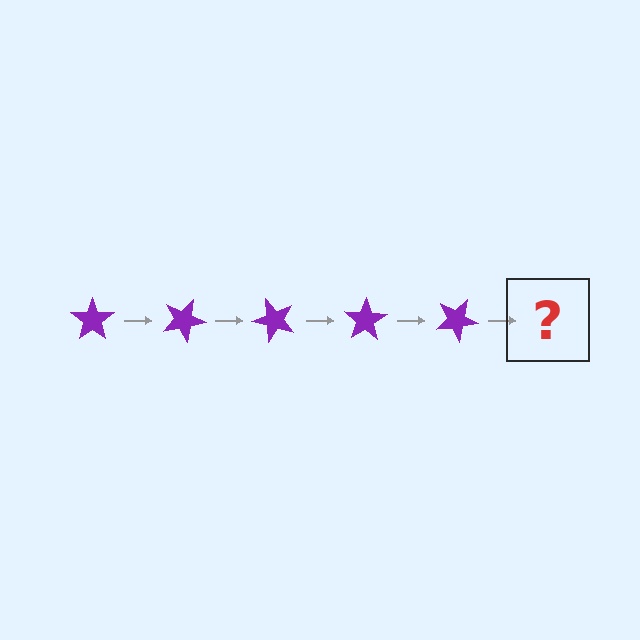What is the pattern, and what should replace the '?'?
The pattern is that the star rotates 25 degrees each step. The '?' should be a purple star rotated 125 degrees.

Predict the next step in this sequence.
The next step is a purple star rotated 125 degrees.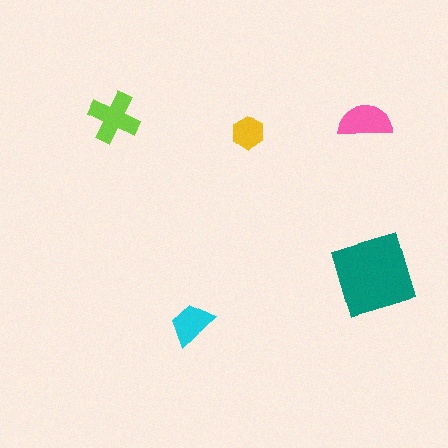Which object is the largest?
The teal square.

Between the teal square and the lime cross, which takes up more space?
The teal square.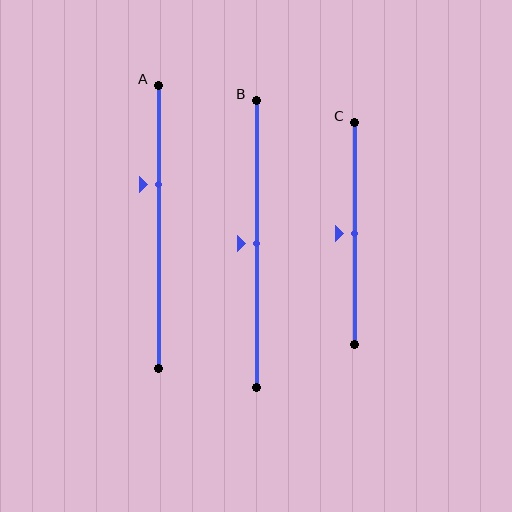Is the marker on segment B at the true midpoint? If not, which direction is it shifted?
Yes, the marker on segment B is at the true midpoint.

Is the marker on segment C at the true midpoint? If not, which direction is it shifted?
Yes, the marker on segment C is at the true midpoint.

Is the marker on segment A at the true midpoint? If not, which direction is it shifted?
No, the marker on segment A is shifted upward by about 15% of the segment length.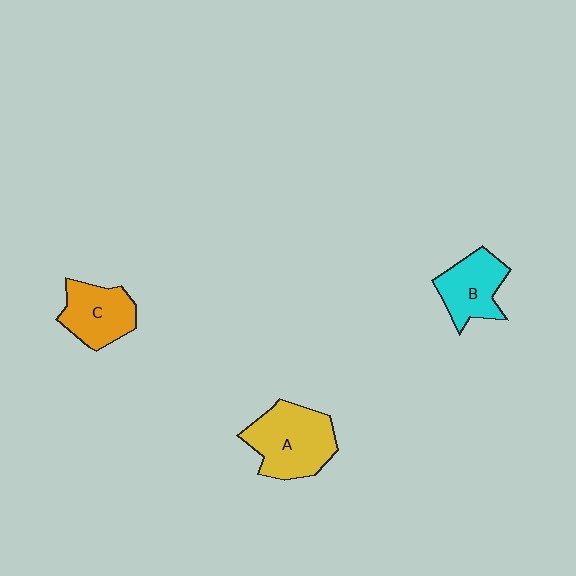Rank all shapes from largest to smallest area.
From largest to smallest: A (yellow), C (orange), B (cyan).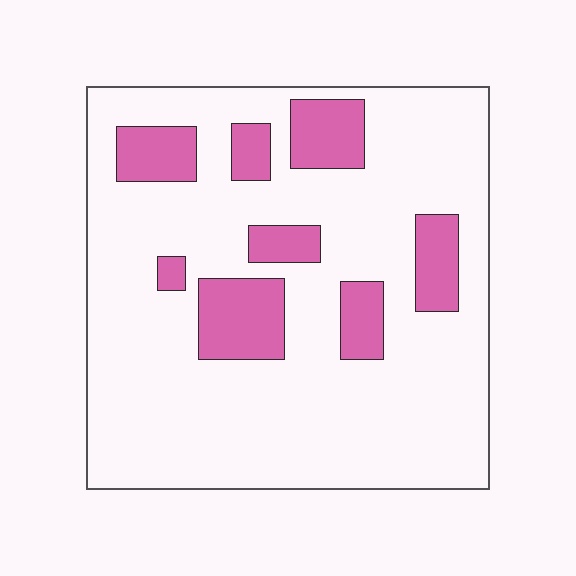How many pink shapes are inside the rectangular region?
8.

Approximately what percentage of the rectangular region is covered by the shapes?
Approximately 20%.